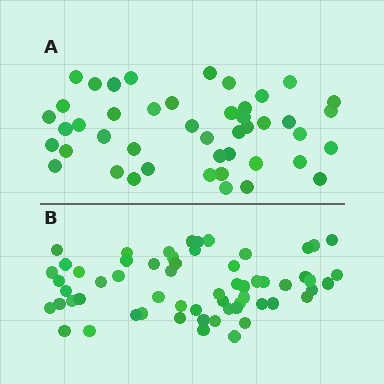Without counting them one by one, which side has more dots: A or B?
Region B (the bottom region) has more dots.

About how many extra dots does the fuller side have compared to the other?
Region B has approximately 15 more dots than region A.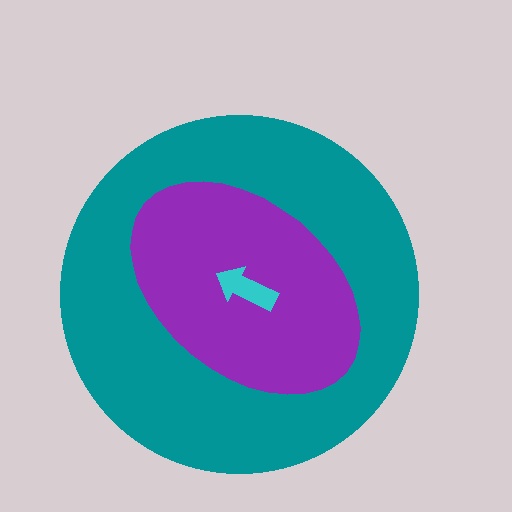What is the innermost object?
The cyan arrow.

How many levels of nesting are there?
3.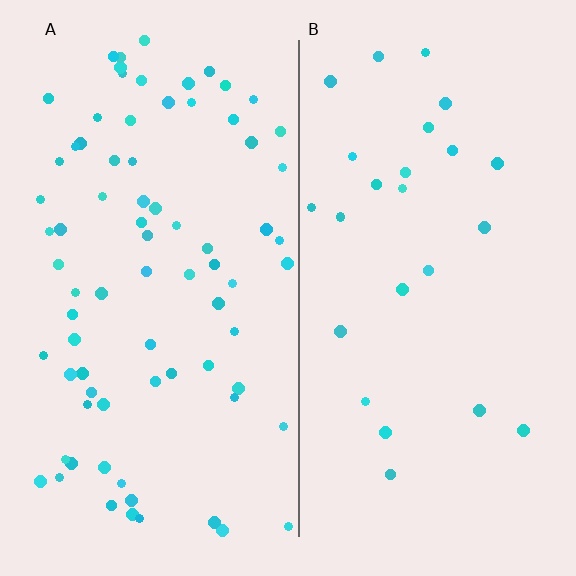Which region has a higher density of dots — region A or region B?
A (the left).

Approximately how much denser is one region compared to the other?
Approximately 3.0× — region A over region B.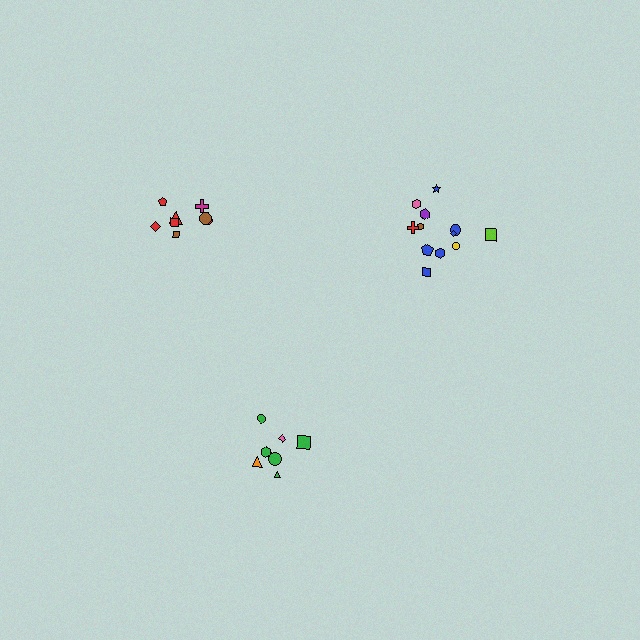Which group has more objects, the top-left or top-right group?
The top-right group.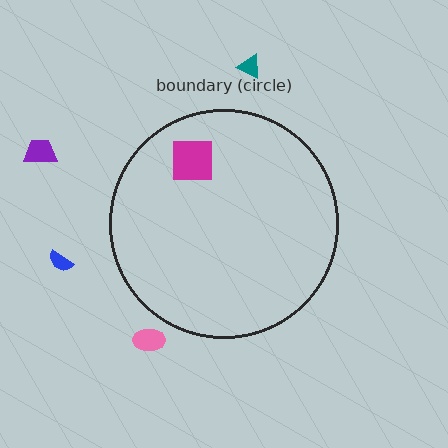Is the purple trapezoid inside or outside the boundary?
Outside.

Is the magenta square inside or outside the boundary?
Inside.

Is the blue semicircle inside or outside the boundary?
Outside.